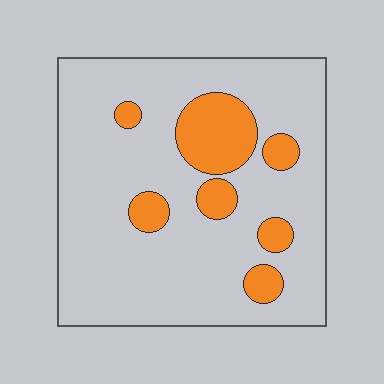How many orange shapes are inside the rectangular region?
7.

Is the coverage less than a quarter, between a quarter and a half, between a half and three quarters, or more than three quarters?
Less than a quarter.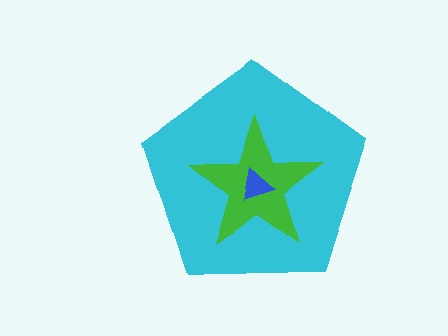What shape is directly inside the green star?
The blue triangle.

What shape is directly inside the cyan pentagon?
The green star.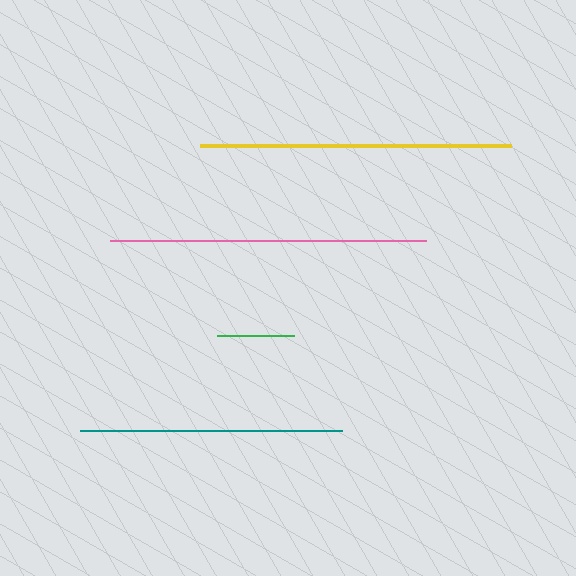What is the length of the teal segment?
The teal segment is approximately 262 pixels long.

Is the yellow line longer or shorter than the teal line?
The yellow line is longer than the teal line.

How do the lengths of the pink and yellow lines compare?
The pink and yellow lines are approximately the same length.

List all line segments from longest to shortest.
From longest to shortest: pink, yellow, teal, green.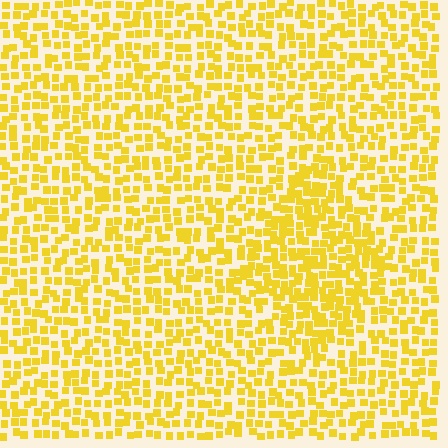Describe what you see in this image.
The image contains small yellow elements arranged at two different densities. A diamond-shaped region is visible where the elements are more densely packed than the surrounding area.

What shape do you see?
I see a diamond.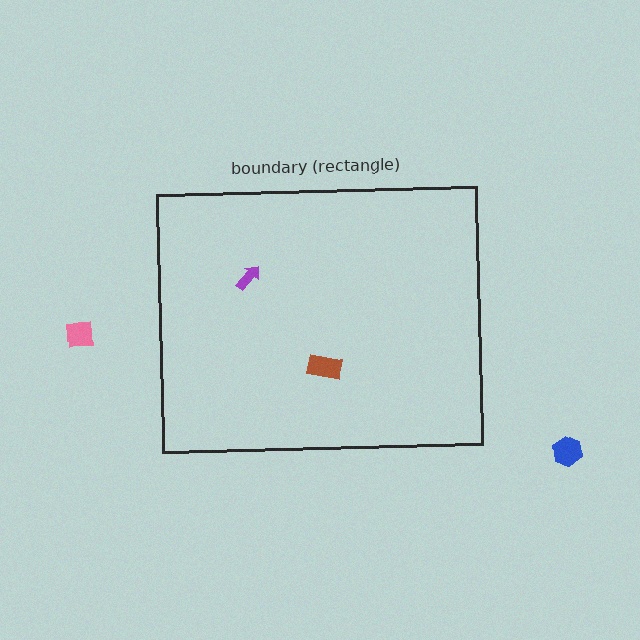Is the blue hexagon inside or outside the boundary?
Outside.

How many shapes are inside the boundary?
2 inside, 2 outside.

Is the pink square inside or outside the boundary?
Outside.